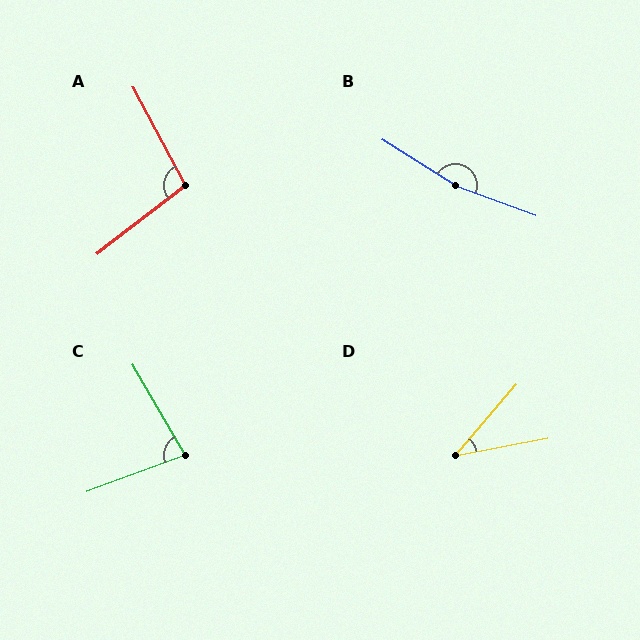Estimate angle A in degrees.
Approximately 100 degrees.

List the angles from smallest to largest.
D (39°), C (80°), A (100°), B (169°).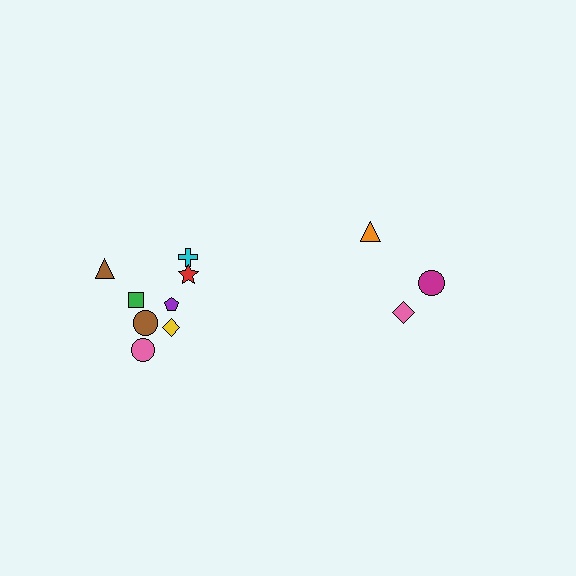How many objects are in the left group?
There are 8 objects.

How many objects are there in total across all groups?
There are 11 objects.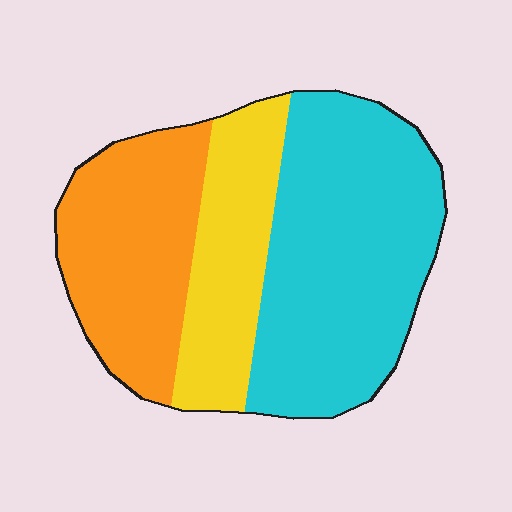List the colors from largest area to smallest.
From largest to smallest: cyan, orange, yellow.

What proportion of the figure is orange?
Orange takes up between a quarter and a half of the figure.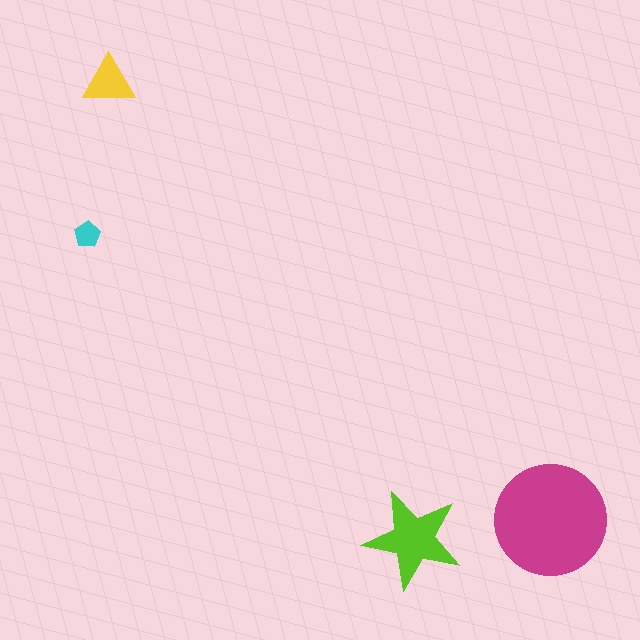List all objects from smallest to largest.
The cyan pentagon, the yellow triangle, the lime star, the magenta circle.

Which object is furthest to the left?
The cyan pentagon is leftmost.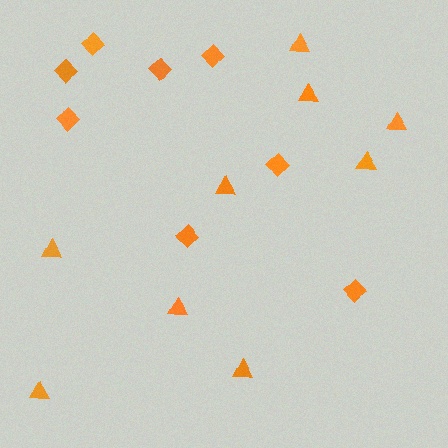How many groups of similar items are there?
There are 2 groups: one group of triangles (9) and one group of diamonds (8).